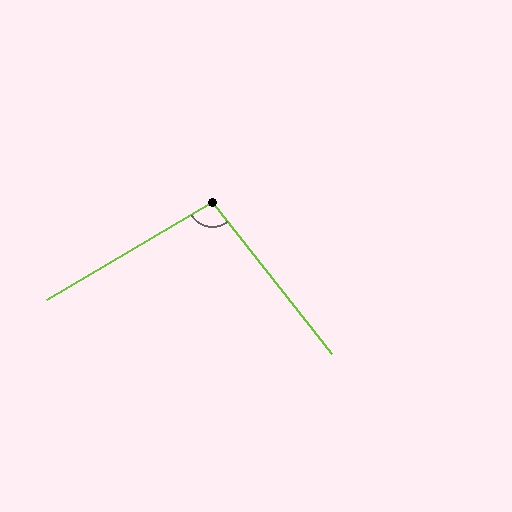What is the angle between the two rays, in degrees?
Approximately 98 degrees.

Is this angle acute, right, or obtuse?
It is obtuse.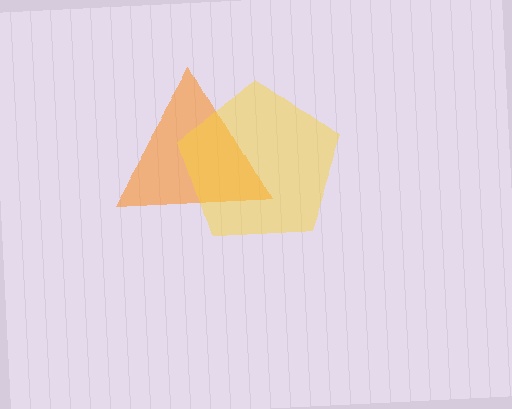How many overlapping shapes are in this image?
There are 2 overlapping shapes in the image.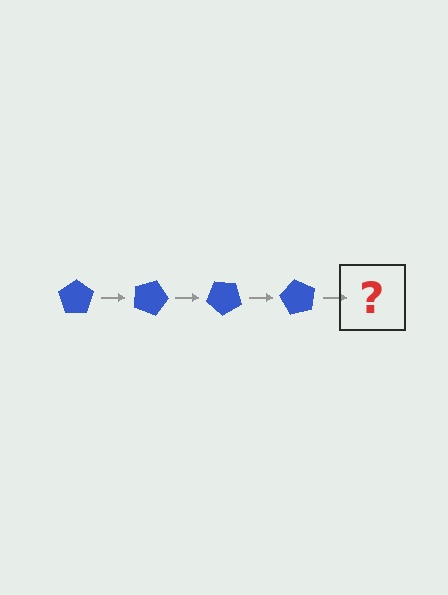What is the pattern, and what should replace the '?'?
The pattern is that the pentagon rotates 20 degrees each step. The '?' should be a blue pentagon rotated 80 degrees.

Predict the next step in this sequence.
The next step is a blue pentagon rotated 80 degrees.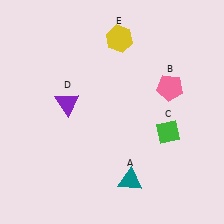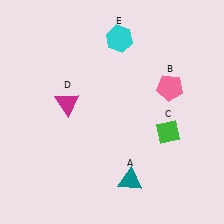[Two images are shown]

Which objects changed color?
D changed from purple to magenta. E changed from yellow to cyan.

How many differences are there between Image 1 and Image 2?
There are 2 differences between the two images.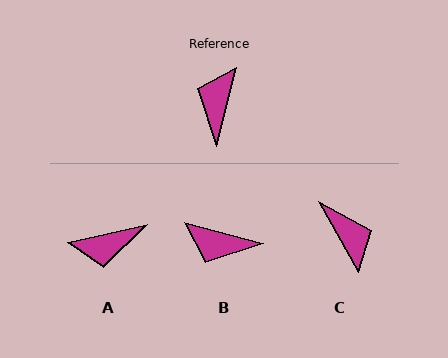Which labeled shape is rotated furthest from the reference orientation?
C, about 137 degrees away.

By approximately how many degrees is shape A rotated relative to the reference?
Approximately 116 degrees counter-clockwise.